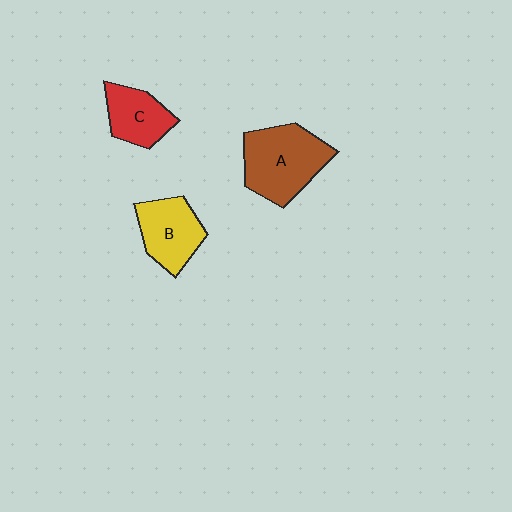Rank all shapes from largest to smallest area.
From largest to smallest: A (brown), B (yellow), C (red).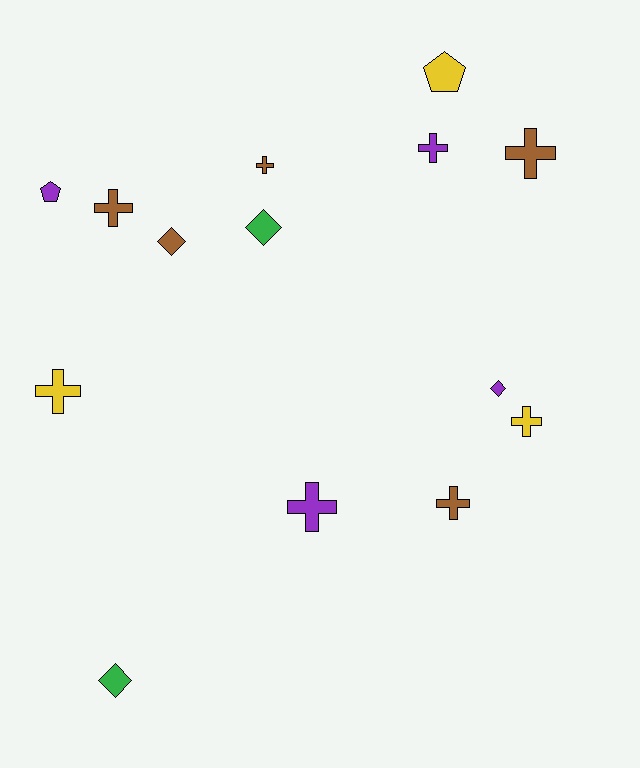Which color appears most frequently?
Brown, with 5 objects.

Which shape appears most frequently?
Cross, with 8 objects.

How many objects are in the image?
There are 14 objects.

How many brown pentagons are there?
There are no brown pentagons.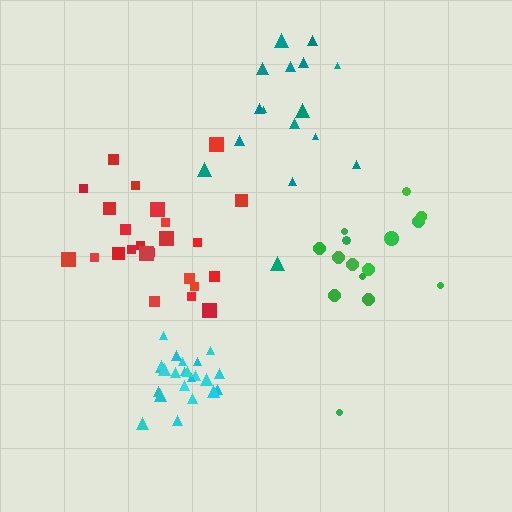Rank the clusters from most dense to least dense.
cyan, red, green, teal.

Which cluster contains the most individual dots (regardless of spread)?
Red (24).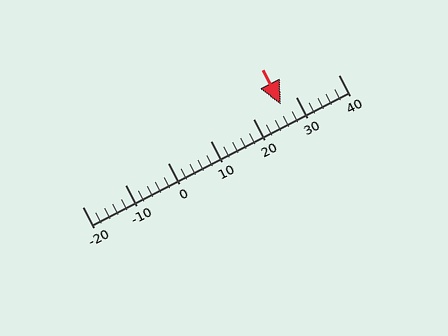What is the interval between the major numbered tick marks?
The major tick marks are spaced 10 units apart.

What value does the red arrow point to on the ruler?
The red arrow points to approximately 26.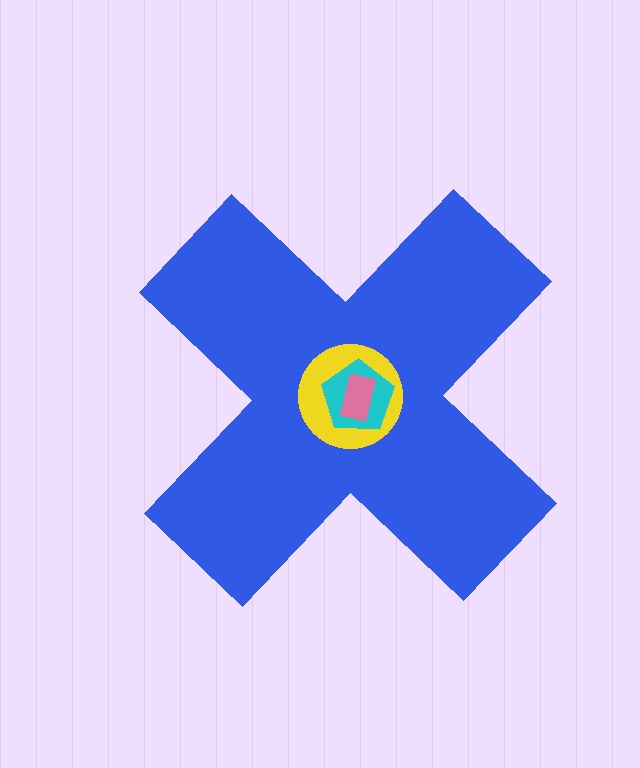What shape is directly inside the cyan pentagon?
The pink rectangle.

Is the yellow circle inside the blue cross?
Yes.